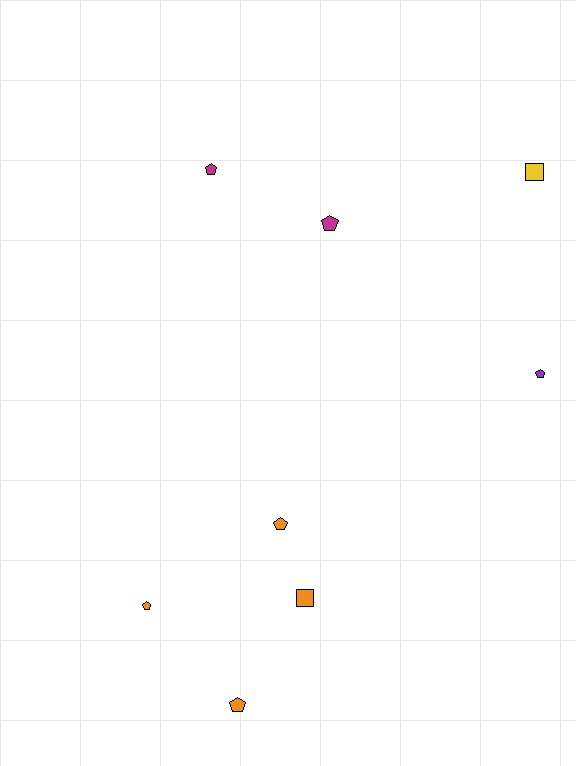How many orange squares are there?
There is 1 orange square.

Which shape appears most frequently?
Pentagon, with 6 objects.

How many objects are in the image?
There are 8 objects.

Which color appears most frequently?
Orange, with 4 objects.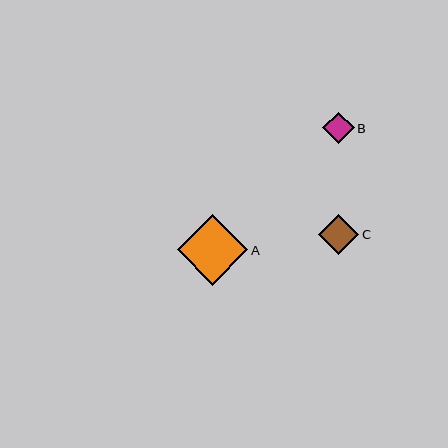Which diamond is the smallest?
Diamond B is the smallest with a size of approximately 31 pixels.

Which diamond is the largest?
Diamond A is the largest with a size of approximately 70 pixels.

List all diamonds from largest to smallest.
From largest to smallest: A, C, B.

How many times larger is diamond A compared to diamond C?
Diamond A is approximately 1.7 times the size of diamond C.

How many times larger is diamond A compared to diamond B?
Diamond A is approximately 2.2 times the size of diamond B.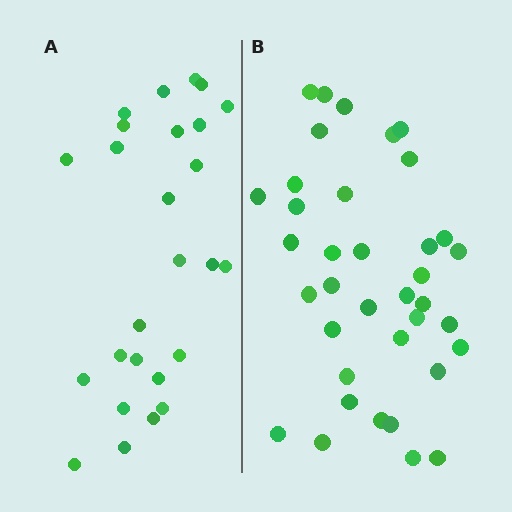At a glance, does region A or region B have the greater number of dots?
Region B (the right region) has more dots.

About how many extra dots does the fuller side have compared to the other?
Region B has roughly 12 or so more dots than region A.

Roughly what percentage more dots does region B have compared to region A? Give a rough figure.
About 40% more.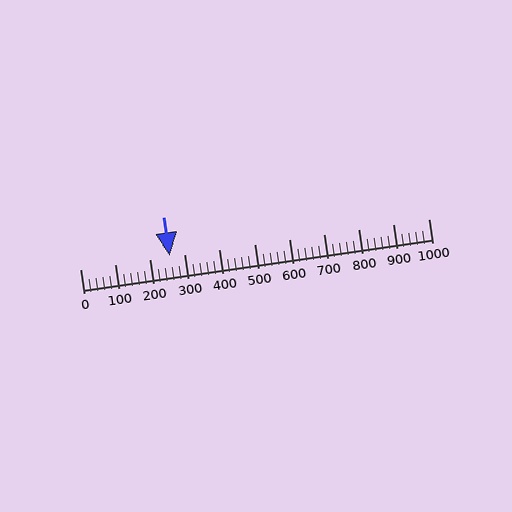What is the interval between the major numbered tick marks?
The major tick marks are spaced 100 units apart.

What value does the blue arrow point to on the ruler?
The blue arrow points to approximately 258.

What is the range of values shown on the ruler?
The ruler shows values from 0 to 1000.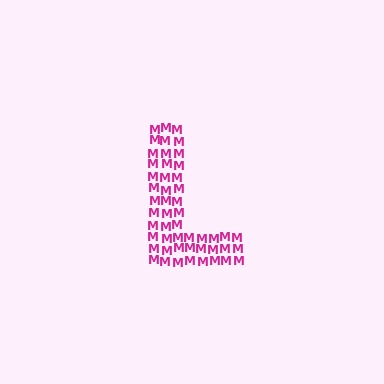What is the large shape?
The large shape is the letter L.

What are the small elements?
The small elements are letter M's.